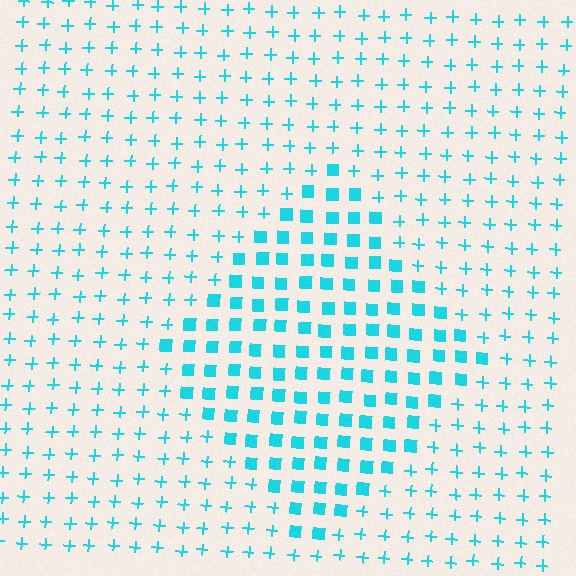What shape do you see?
I see a diamond.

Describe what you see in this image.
The image is filled with small cyan elements arranged in a uniform grid. A diamond-shaped region contains squares, while the surrounding area contains plus signs. The boundary is defined purely by the change in element shape.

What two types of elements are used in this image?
The image uses squares inside the diamond region and plus signs outside it.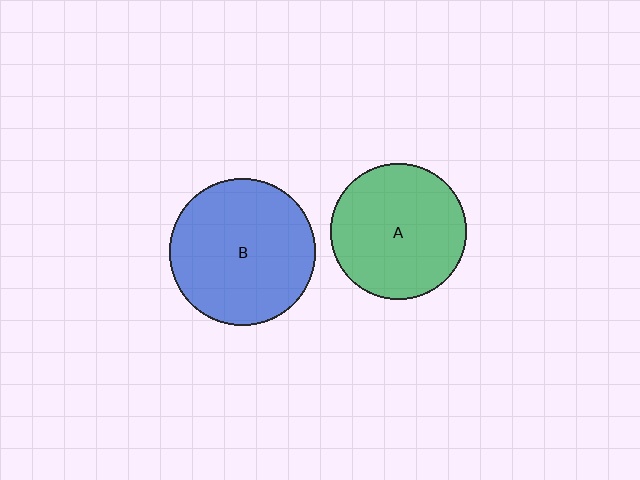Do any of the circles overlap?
No, none of the circles overlap.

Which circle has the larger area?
Circle B (blue).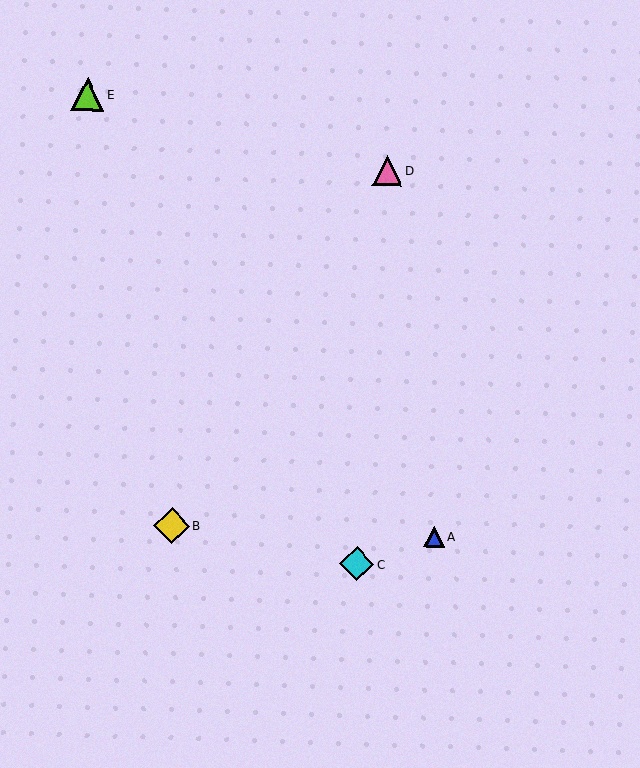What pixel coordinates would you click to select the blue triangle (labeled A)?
Click at (434, 537) to select the blue triangle A.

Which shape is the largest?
The yellow diamond (labeled B) is the largest.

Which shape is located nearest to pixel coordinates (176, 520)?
The yellow diamond (labeled B) at (172, 526) is nearest to that location.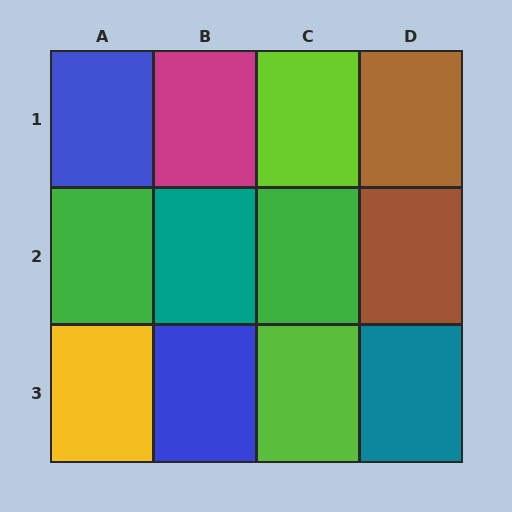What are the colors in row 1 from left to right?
Blue, magenta, lime, brown.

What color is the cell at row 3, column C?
Lime.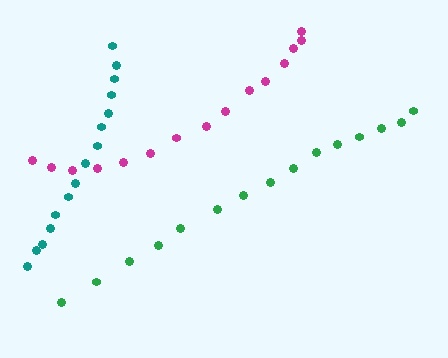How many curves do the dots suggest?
There are 3 distinct paths.